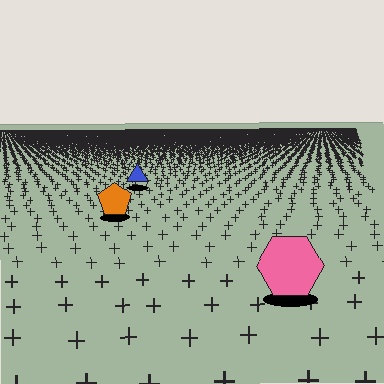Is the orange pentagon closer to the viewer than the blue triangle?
Yes. The orange pentagon is closer — you can tell from the texture gradient: the ground texture is coarser near it.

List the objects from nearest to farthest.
From nearest to farthest: the pink hexagon, the orange pentagon, the blue triangle.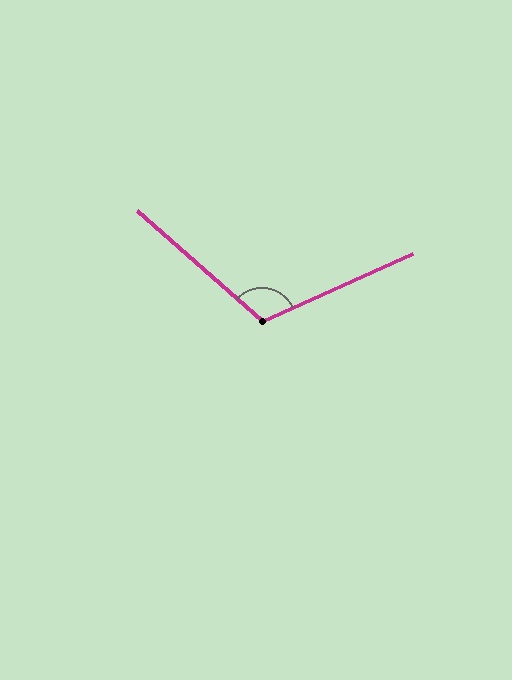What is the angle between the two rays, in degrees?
Approximately 114 degrees.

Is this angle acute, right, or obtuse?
It is obtuse.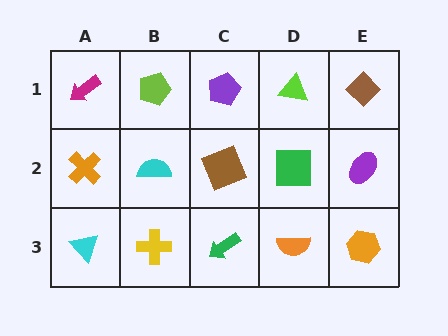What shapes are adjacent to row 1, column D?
A green square (row 2, column D), a purple pentagon (row 1, column C), a brown diamond (row 1, column E).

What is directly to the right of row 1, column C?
A lime triangle.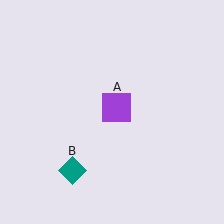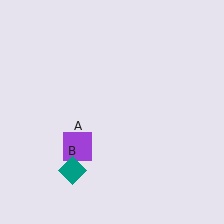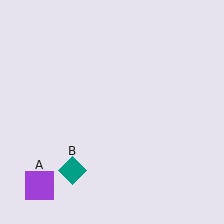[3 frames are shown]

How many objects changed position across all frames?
1 object changed position: purple square (object A).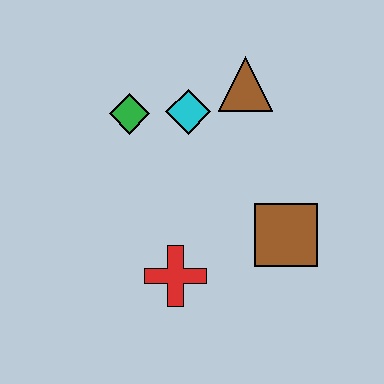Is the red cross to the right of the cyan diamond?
No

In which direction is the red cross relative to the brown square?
The red cross is to the left of the brown square.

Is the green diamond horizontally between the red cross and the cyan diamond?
No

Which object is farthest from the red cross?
The brown triangle is farthest from the red cross.